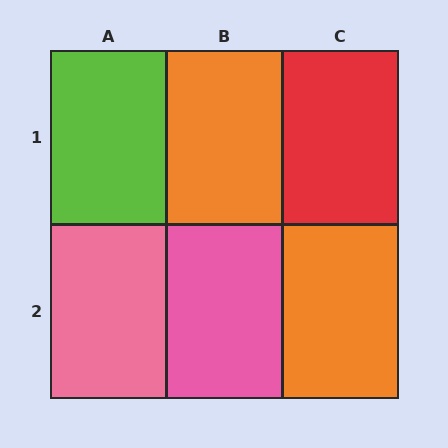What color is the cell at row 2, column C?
Orange.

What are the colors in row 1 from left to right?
Lime, orange, red.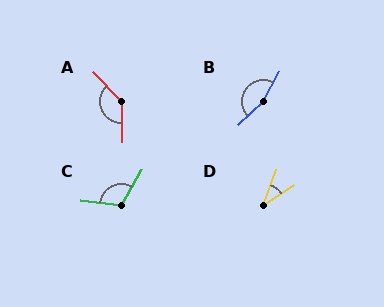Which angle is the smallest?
D, at approximately 35 degrees.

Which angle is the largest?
B, at approximately 161 degrees.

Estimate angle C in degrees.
Approximately 113 degrees.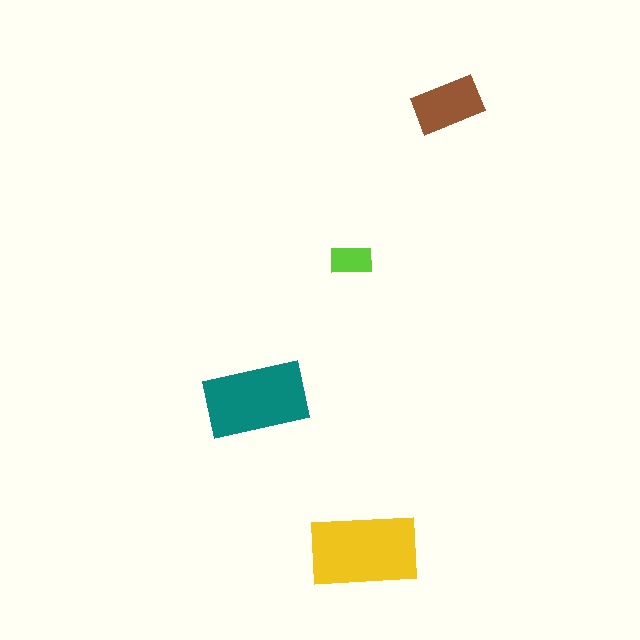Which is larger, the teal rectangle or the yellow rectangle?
The yellow one.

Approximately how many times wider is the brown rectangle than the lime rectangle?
About 1.5 times wider.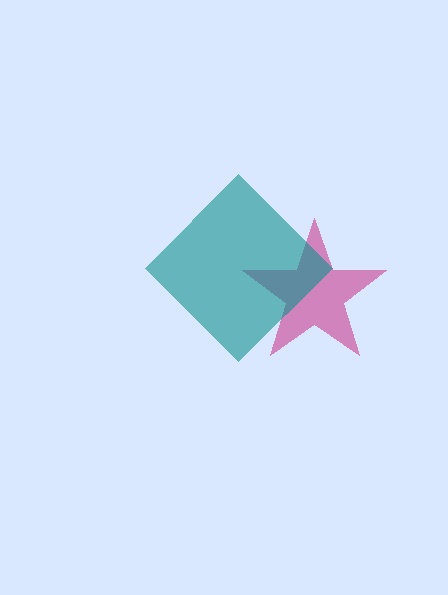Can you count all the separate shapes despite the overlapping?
Yes, there are 2 separate shapes.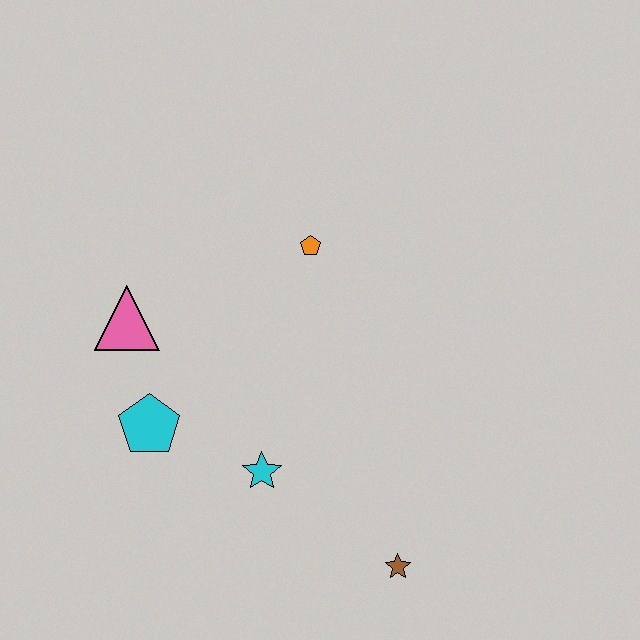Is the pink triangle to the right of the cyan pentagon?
No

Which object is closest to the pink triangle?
The cyan pentagon is closest to the pink triangle.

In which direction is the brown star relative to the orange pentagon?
The brown star is below the orange pentagon.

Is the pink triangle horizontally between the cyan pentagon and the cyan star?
No